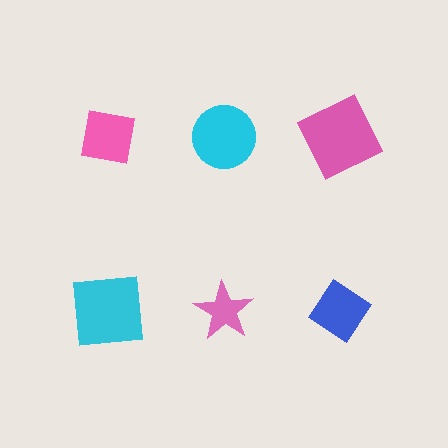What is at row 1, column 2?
A cyan circle.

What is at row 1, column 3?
A pink square.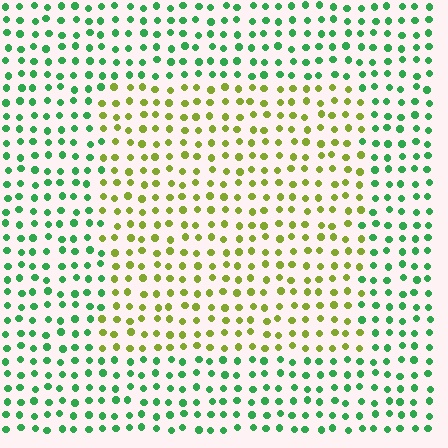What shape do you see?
I see a rectangle.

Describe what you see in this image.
The image is filled with small green elements in a uniform arrangement. A rectangle-shaped region is visible where the elements are tinted to a slightly different hue, forming a subtle color boundary.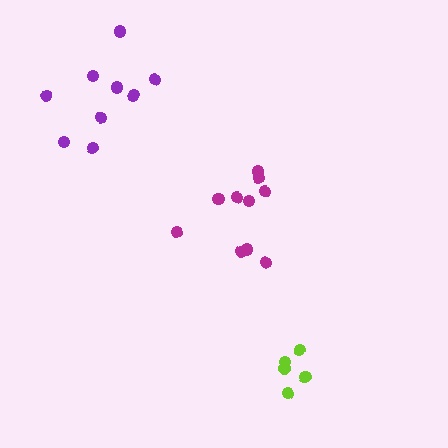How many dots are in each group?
Group 1: 5 dots, Group 2: 10 dots, Group 3: 9 dots (24 total).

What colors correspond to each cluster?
The clusters are colored: lime, magenta, purple.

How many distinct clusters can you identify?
There are 3 distinct clusters.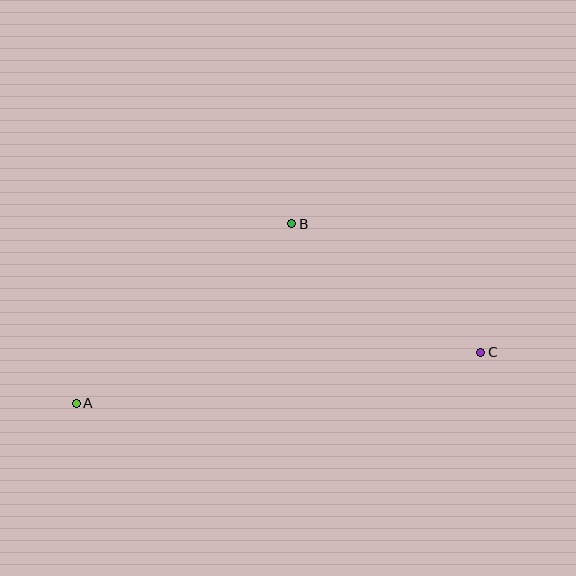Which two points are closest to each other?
Points B and C are closest to each other.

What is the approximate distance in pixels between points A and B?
The distance between A and B is approximately 281 pixels.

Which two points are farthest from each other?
Points A and C are farthest from each other.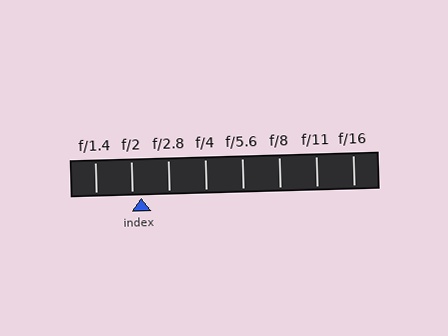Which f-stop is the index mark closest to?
The index mark is closest to f/2.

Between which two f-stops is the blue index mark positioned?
The index mark is between f/2 and f/2.8.